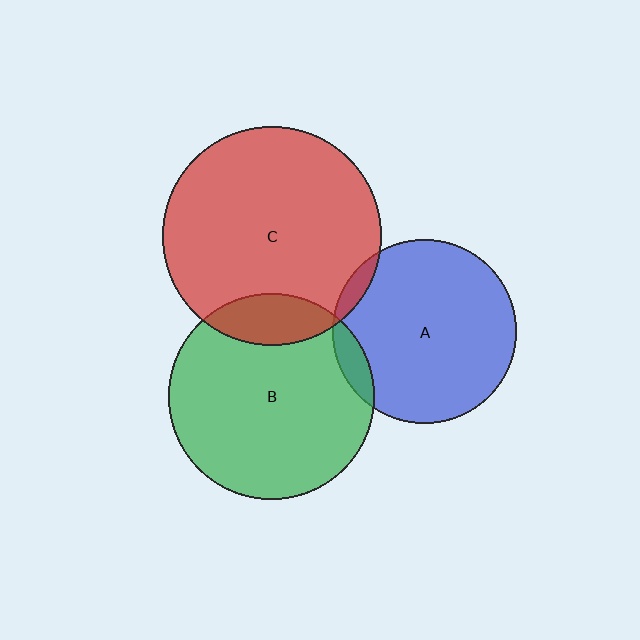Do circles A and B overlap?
Yes.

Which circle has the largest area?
Circle C (red).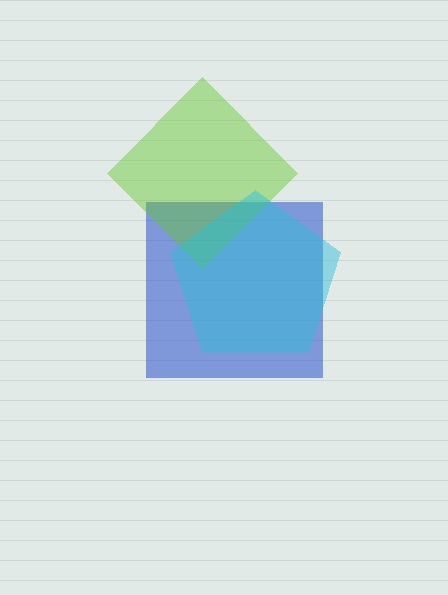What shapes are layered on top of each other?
The layered shapes are: a blue square, a lime diamond, a cyan pentagon.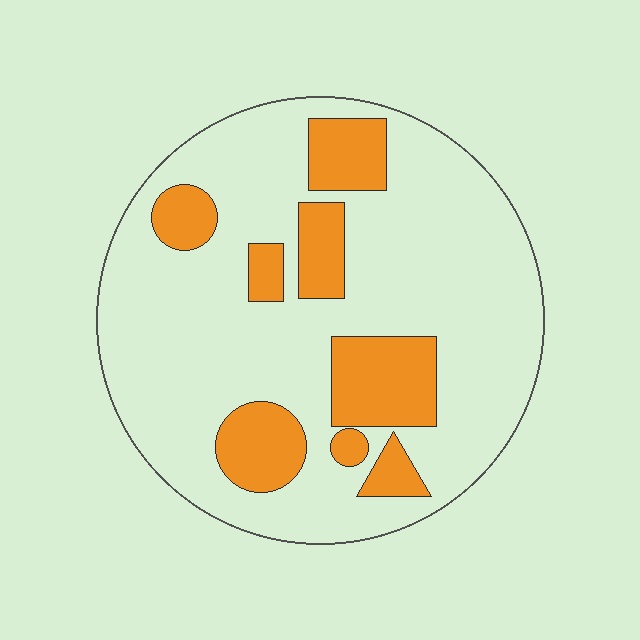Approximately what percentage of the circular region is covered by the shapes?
Approximately 25%.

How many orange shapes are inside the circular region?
8.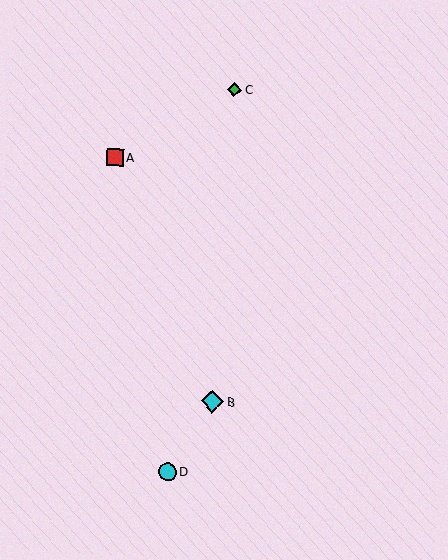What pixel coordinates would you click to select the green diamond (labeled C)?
Click at (234, 89) to select the green diamond C.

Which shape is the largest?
The cyan diamond (labeled B) is the largest.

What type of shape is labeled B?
Shape B is a cyan diamond.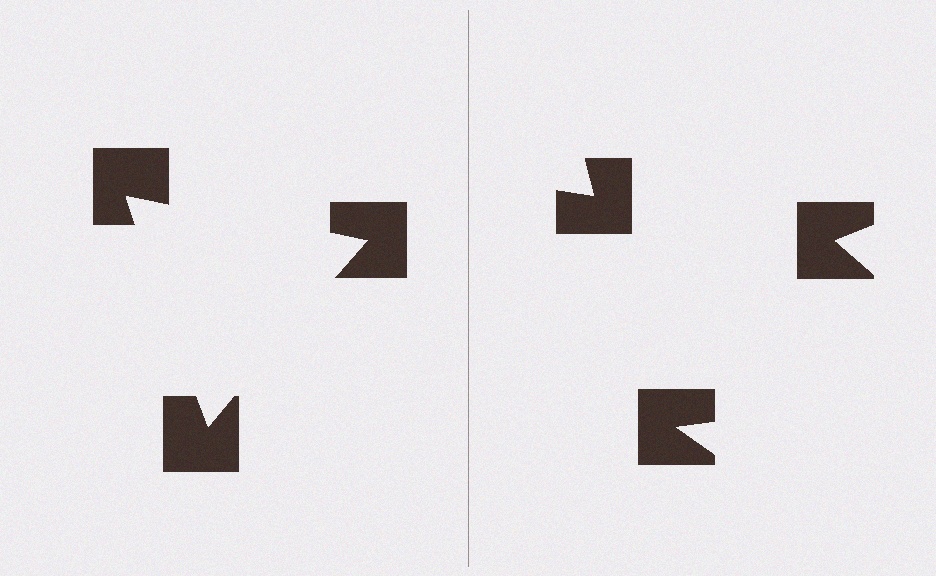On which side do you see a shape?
An illusory triangle appears on the left side. On the right side the wedge cuts are rotated, so no coherent shape forms.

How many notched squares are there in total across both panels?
6 — 3 on each side.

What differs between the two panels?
The notched squares are positioned identically on both sides; only the wedge orientations differ. On the left they align to a triangle; on the right they are misaligned.